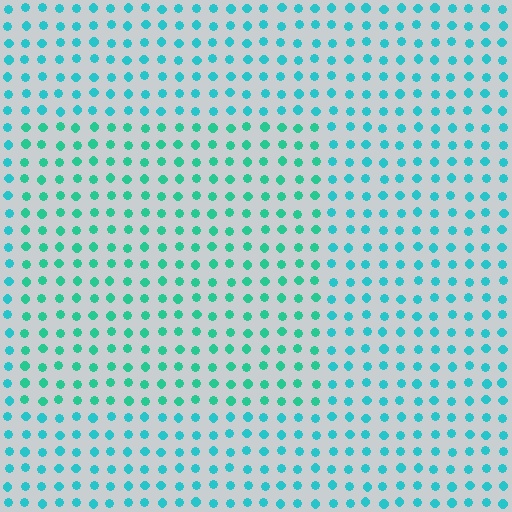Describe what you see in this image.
The image is filled with small cyan elements in a uniform arrangement. A rectangle-shaped region is visible where the elements are tinted to a slightly different hue, forming a subtle color boundary.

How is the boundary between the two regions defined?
The boundary is defined purely by a slight shift in hue (about 23 degrees). Spacing, size, and orientation are identical on both sides.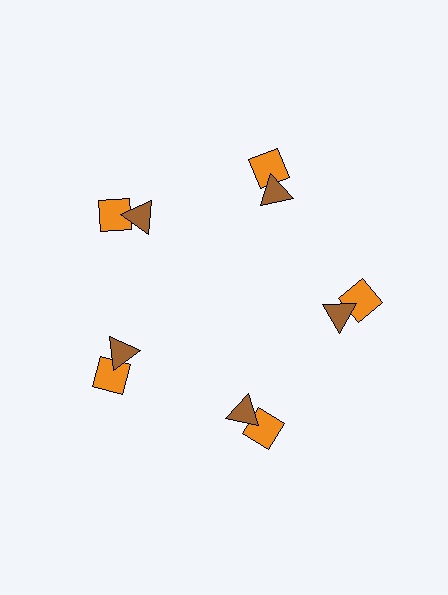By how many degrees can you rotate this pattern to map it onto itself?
The pattern maps onto itself every 72 degrees of rotation.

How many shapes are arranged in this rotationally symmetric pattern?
There are 10 shapes, arranged in 5 groups of 2.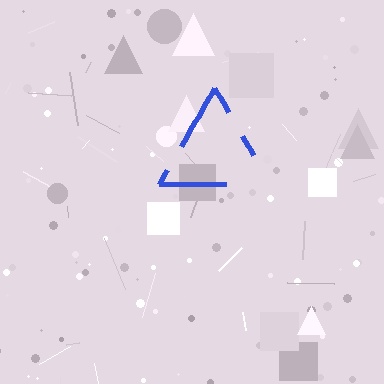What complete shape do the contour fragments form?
The contour fragments form a triangle.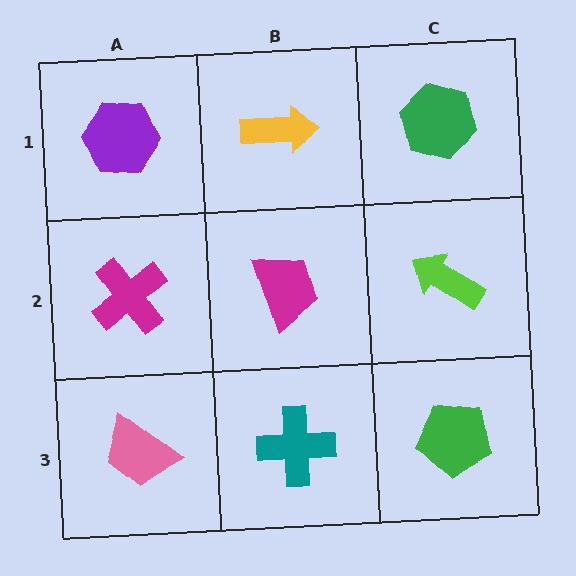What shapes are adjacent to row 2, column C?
A green hexagon (row 1, column C), a green pentagon (row 3, column C), a magenta trapezoid (row 2, column B).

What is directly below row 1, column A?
A magenta cross.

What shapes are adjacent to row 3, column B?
A magenta trapezoid (row 2, column B), a pink trapezoid (row 3, column A), a green pentagon (row 3, column C).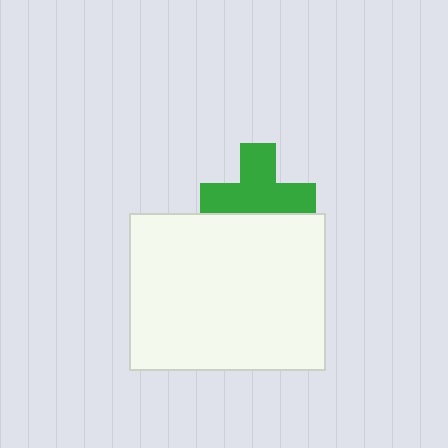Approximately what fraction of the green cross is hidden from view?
Roughly 30% of the green cross is hidden behind the white rectangle.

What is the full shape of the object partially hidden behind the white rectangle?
The partially hidden object is a green cross.